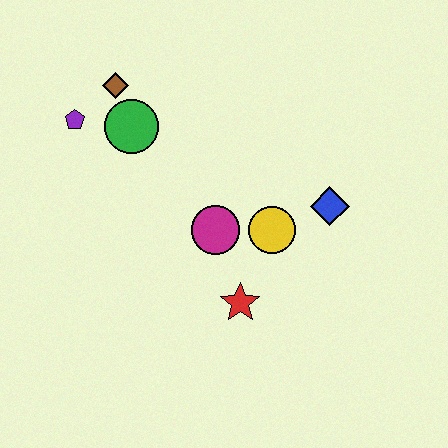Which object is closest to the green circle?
The brown diamond is closest to the green circle.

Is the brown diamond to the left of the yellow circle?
Yes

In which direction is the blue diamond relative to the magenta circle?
The blue diamond is to the right of the magenta circle.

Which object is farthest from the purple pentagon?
The blue diamond is farthest from the purple pentagon.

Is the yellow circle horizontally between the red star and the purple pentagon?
No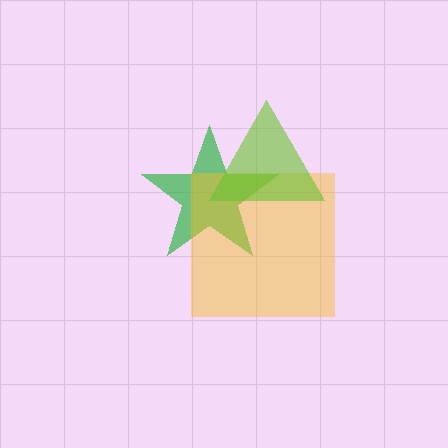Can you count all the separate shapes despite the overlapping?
Yes, there are 3 separate shapes.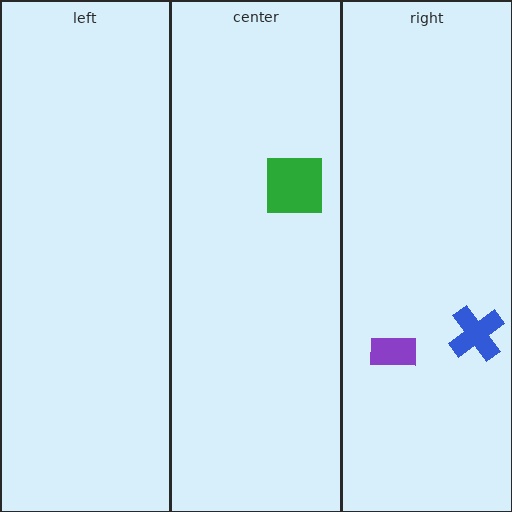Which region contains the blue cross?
The right region.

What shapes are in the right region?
The purple rectangle, the blue cross.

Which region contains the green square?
The center region.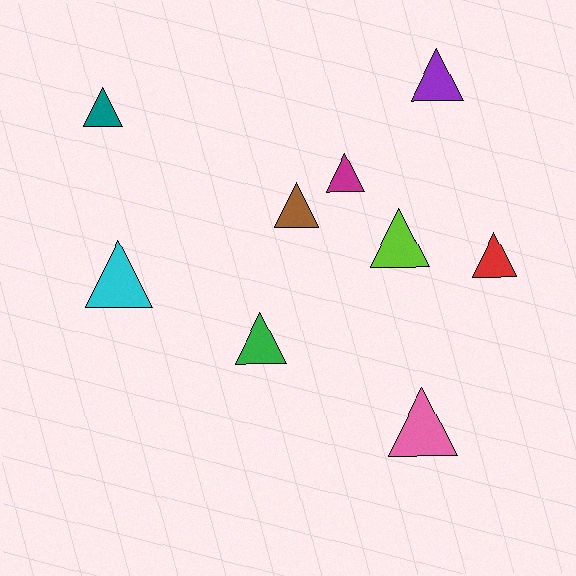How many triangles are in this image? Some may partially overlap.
There are 9 triangles.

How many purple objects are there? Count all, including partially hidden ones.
There is 1 purple object.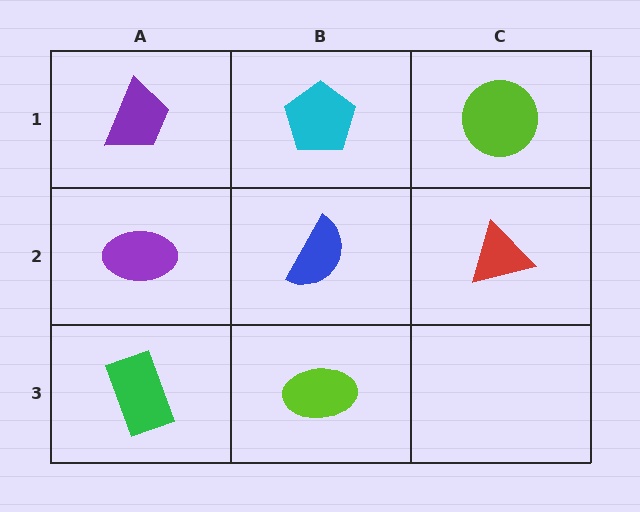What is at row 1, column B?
A cyan pentagon.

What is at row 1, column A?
A purple trapezoid.